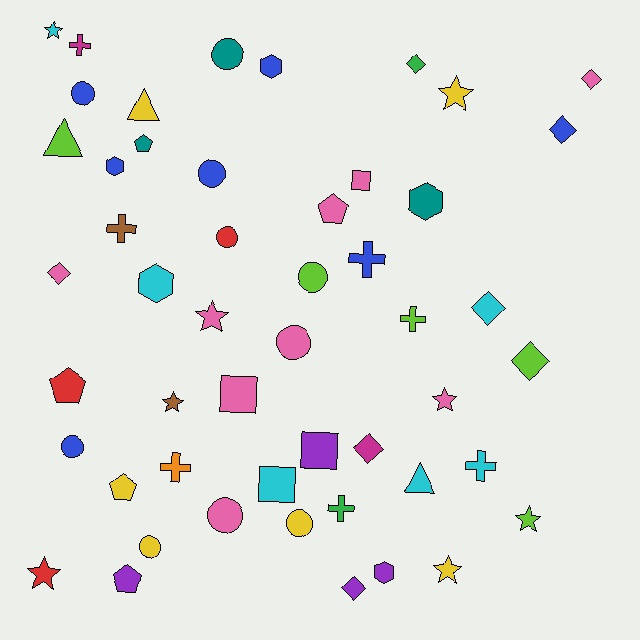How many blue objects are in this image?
There are 7 blue objects.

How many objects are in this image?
There are 50 objects.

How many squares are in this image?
There are 4 squares.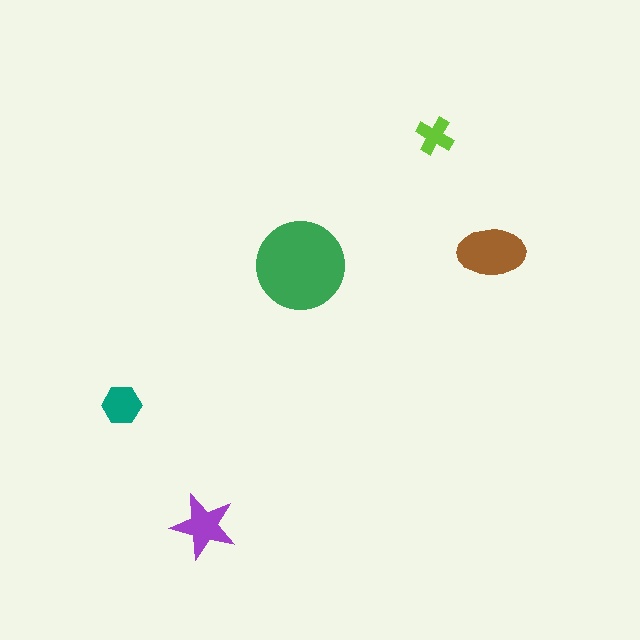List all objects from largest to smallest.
The green circle, the brown ellipse, the purple star, the teal hexagon, the lime cross.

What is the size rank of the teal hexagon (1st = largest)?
4th.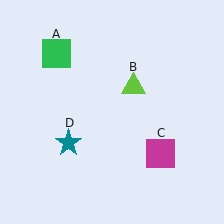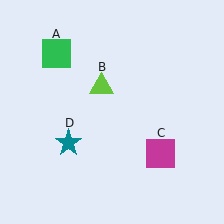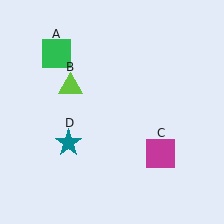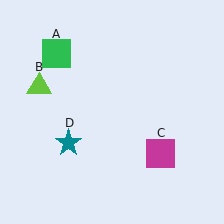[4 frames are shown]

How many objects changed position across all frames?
1 object changed position: lime triangle (object B).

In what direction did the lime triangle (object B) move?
The lime triangle (object B) moved left.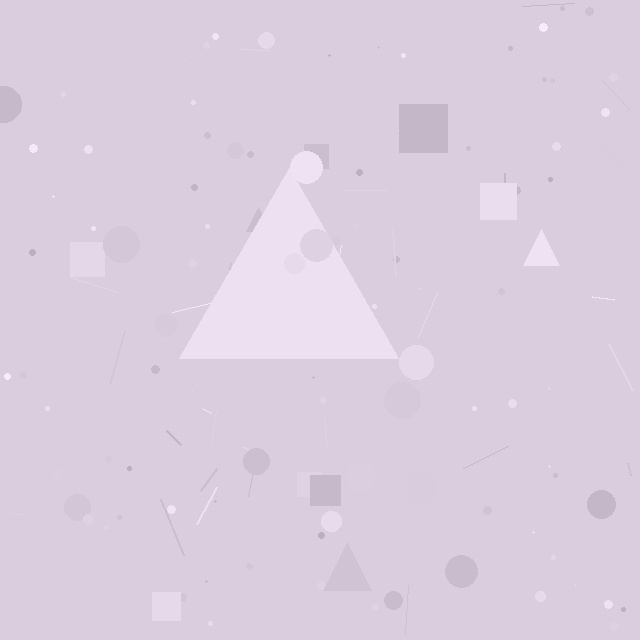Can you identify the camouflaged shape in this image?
The camouflaged shape is a triangle.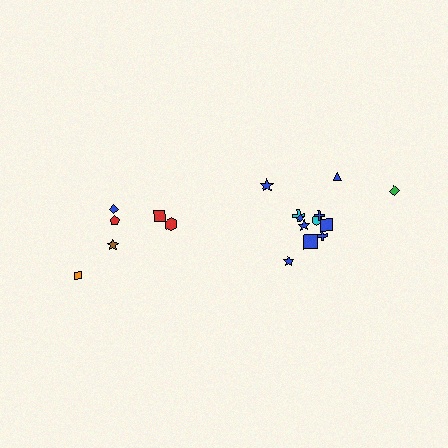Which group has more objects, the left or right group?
The right group.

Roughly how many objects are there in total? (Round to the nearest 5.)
Roughly 20 objects in total.